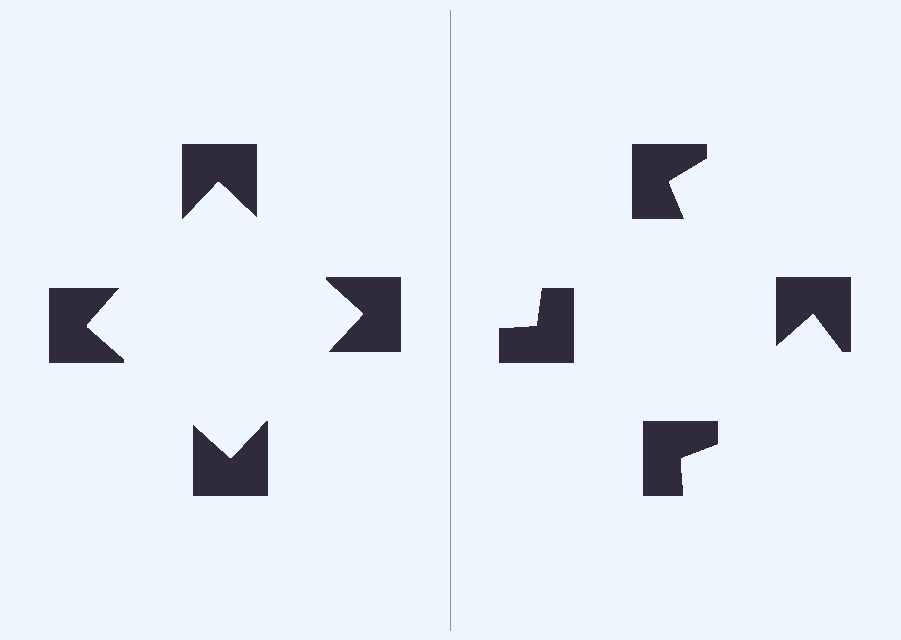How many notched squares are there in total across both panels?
8 — 4 on each side.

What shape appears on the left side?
An illusory square.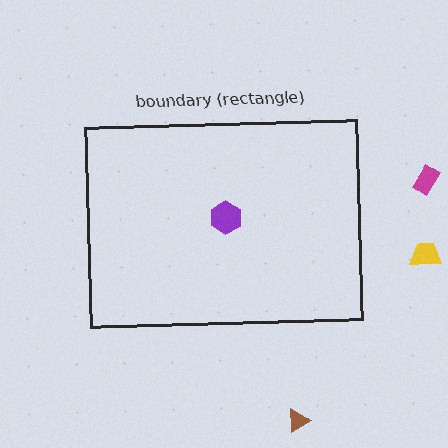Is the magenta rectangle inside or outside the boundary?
Outside.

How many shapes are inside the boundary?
1 inside, 3 outside.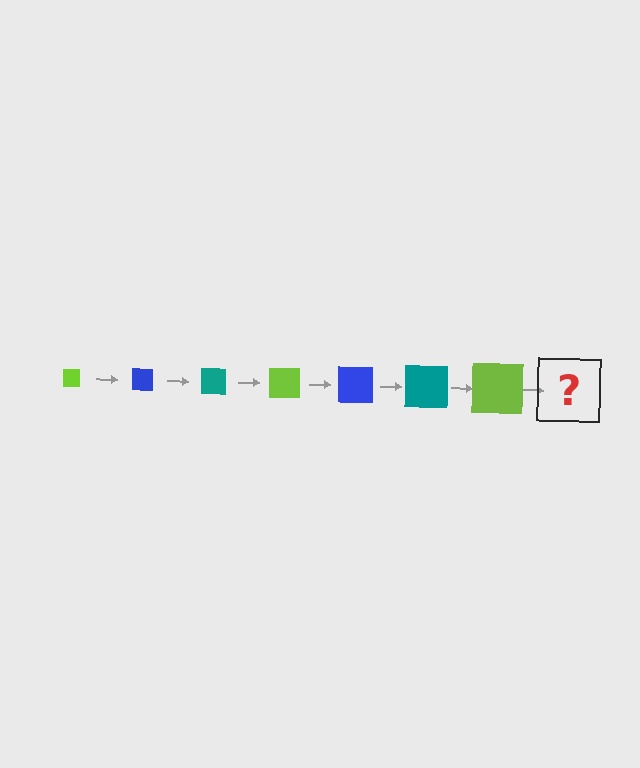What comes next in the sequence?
The next element should be a blue square, larger than the previous one.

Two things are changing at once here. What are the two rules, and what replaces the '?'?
The two rules are that the square grows larger each step and the color cycles through lime, blue, and teal. The '?' should be a blue square, larger than the previous one.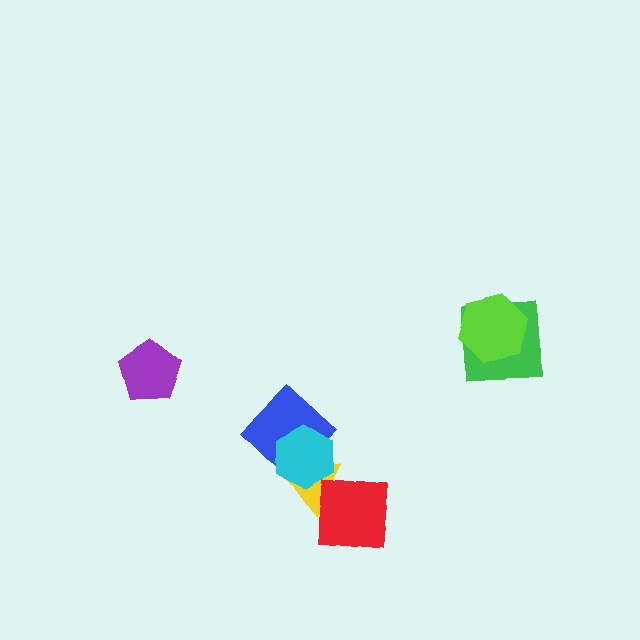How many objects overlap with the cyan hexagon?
2 objects overlap with the cyan hexagon.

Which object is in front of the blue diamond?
The cyan hexagon is in front of the blue diamond.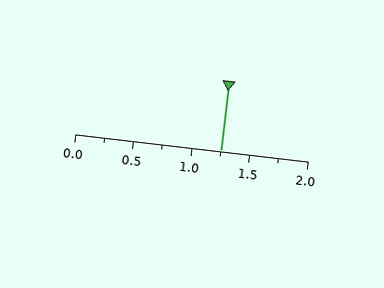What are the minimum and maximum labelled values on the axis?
The axis runs from 0.0 to 2.0.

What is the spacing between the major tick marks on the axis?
The major ticks are spaced 0.5 apart.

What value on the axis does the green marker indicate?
The marker indicates approximately 1.25.